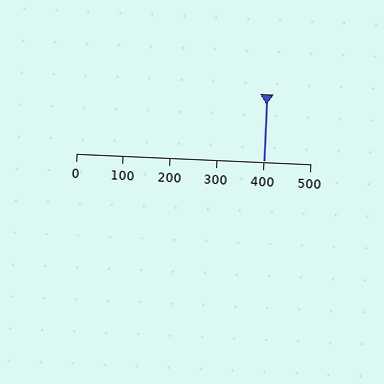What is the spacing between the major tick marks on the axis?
The major ticks are spaced 100 apart.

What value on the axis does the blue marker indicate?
The marker indicates approximately 400.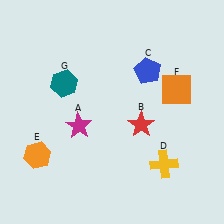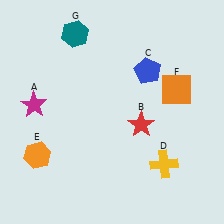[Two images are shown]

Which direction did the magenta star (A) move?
The magenta star (A) moved left.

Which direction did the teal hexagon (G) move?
The teal hexagon (G) moved up.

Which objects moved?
The objects that moved are: the magenta star (A), the teal hexagon (G).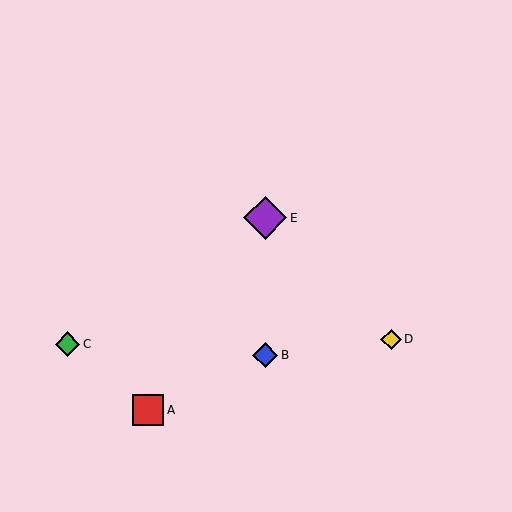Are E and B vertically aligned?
Yes, both are at x≈265.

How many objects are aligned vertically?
2 objects (B, E) are aligned vertically.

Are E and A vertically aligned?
No, E is at x≈265 and A is at x≈148.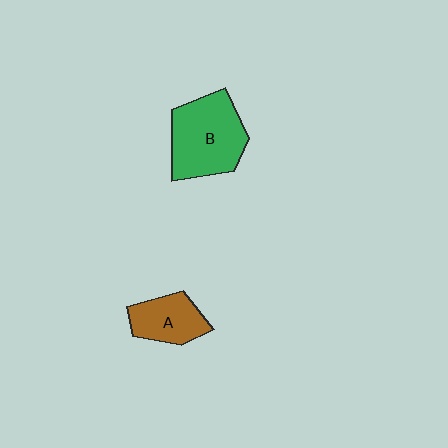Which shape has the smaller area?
Shape A (brown).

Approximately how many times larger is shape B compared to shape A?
Approximately 1.7 times.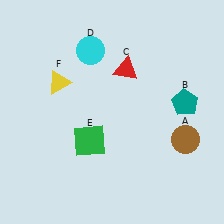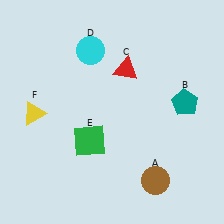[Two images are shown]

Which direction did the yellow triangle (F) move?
The yellow triangle (F) moved down.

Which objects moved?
The objects that moved are: the brown circle (A), the yellow triangle (F).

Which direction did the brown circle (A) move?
The brown circle (A) moved down.